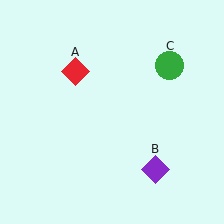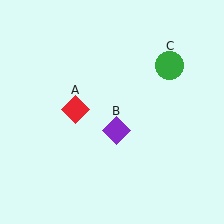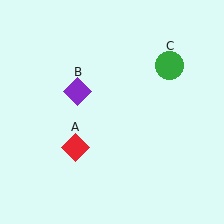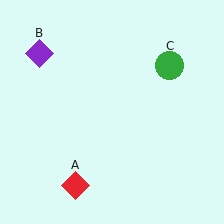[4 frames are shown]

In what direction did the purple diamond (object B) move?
The purple diamond (object B) moved up and to the left.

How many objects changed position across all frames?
2 objects changed position: red diamond (object A), purple diamond (object B).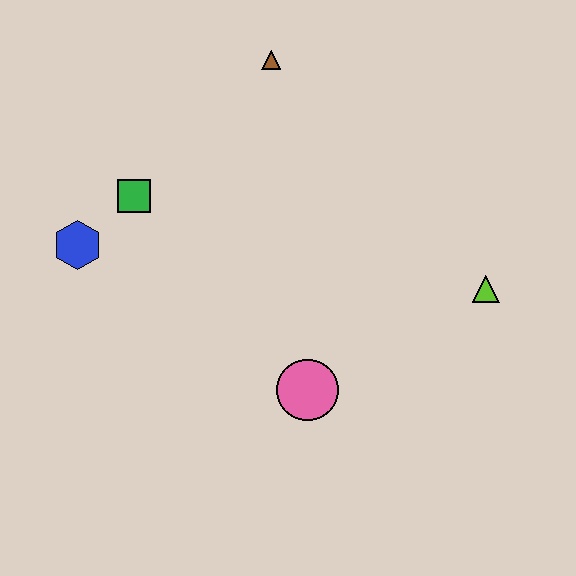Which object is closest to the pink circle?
The lime triangle is closest to the pink circle.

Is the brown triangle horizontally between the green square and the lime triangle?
Yes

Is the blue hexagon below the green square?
Yes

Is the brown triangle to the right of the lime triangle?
No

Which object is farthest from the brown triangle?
The pink circle is farthest from the brown triangle.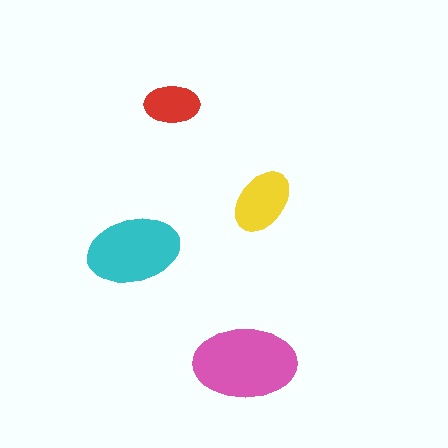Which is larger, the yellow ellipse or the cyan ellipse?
The cyan one.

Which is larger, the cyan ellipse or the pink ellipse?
The pink one.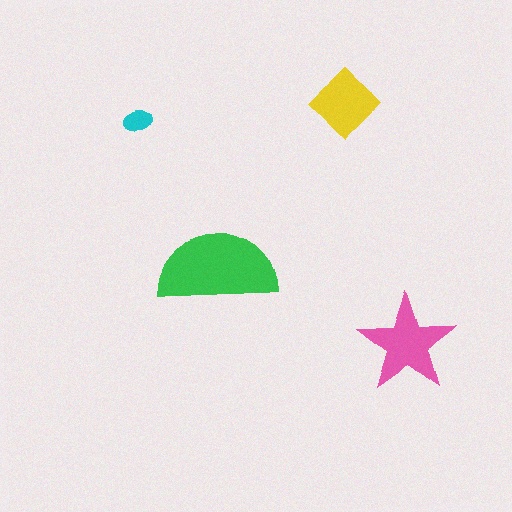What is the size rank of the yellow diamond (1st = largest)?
3rd.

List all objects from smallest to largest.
The cyan ellipse, the yellow diamond, the pink star, the green semicircle.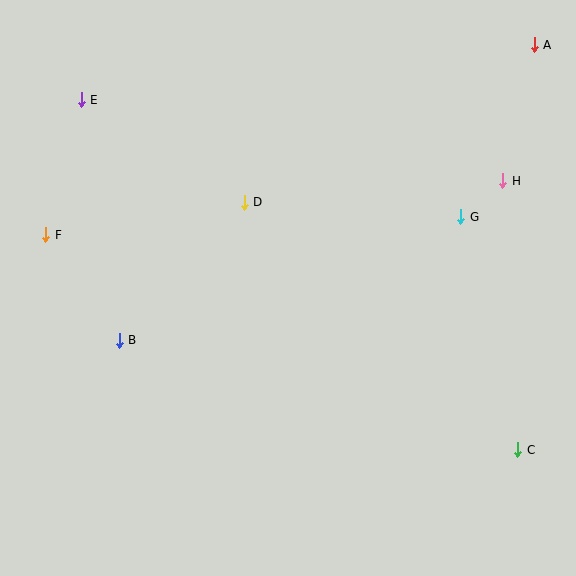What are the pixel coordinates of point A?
Point A is at (534, 45).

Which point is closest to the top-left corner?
Point E is closest to the top-left corner.